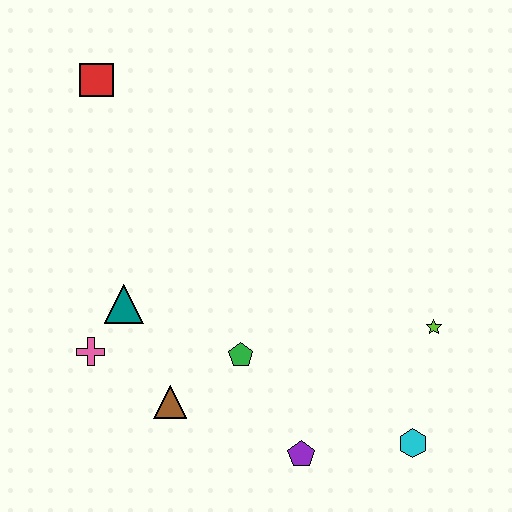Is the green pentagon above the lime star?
No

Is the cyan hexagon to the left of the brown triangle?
No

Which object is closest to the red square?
The teal triangle is closest to the red square.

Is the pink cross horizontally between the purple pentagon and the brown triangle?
No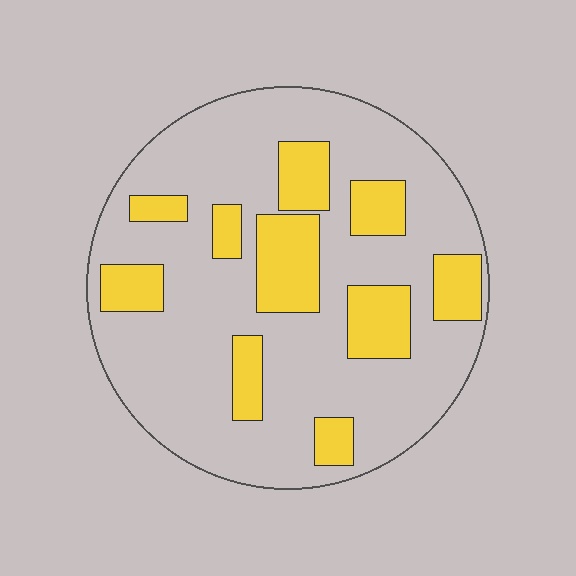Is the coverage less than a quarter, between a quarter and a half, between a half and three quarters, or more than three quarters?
Between a quarter and a half.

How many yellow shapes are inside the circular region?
10.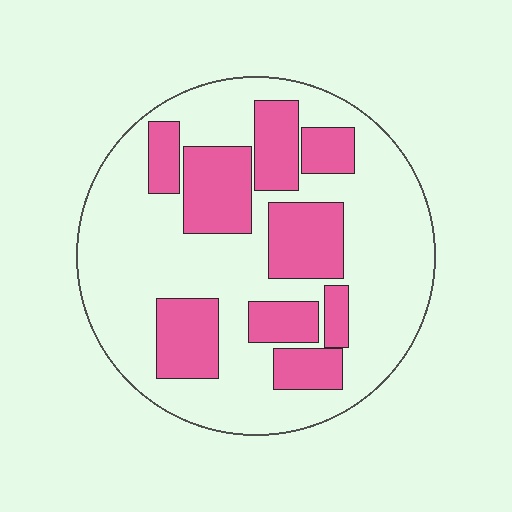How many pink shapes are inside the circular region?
9.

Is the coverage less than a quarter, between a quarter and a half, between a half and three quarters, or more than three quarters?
Between a quarter and a half.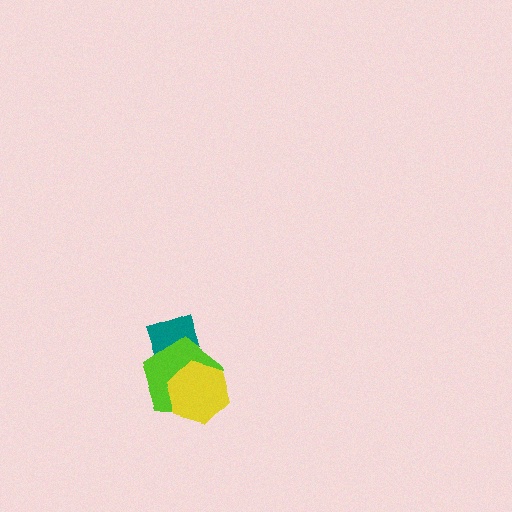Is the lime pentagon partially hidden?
Yes, it is partially covered by another shape.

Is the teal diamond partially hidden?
Yes, it is partially covered by another shape.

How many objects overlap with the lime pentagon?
2 objects overlap with the lime pentagon.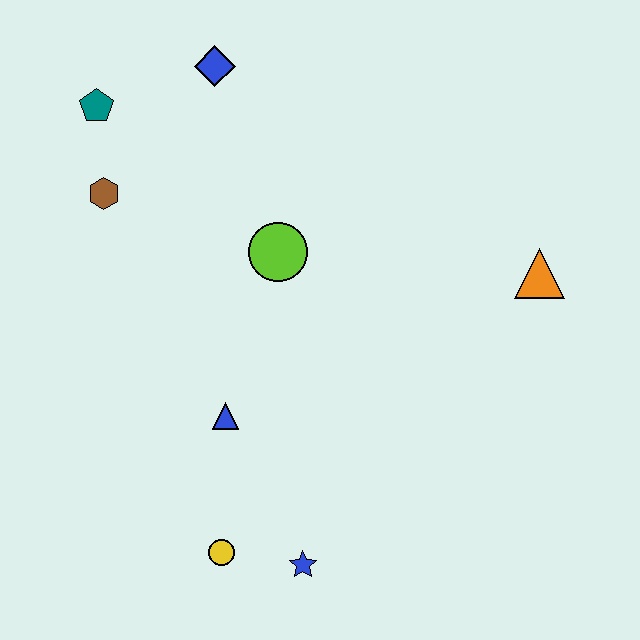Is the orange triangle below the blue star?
No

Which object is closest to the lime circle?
The blue triangle is closest to the lime circle.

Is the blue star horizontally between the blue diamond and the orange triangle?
Yes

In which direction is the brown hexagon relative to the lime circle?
The brown hexagon is to the left of the lime circle.